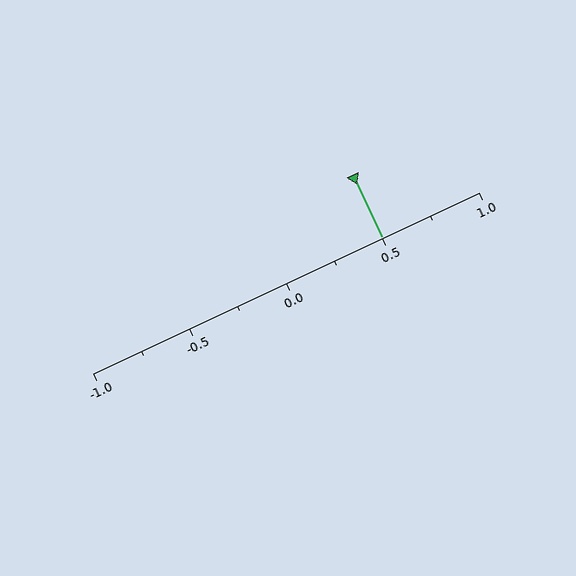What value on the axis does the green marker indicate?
The marker indicates approximately 0.5.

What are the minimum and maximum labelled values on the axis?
The axis runs from -1.0 to 1.0.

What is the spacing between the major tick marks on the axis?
The major ticks are spaced 0.5 apart.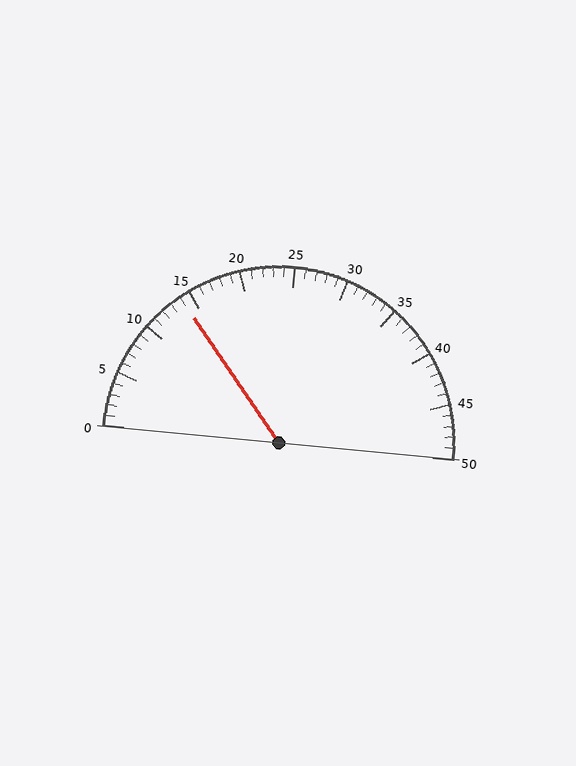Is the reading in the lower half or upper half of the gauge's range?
The reading is in the lower half of the range (0 to 50).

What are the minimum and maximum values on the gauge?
The gauge ranges from 0 to 50.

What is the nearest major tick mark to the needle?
The nearest major tick mark is 15.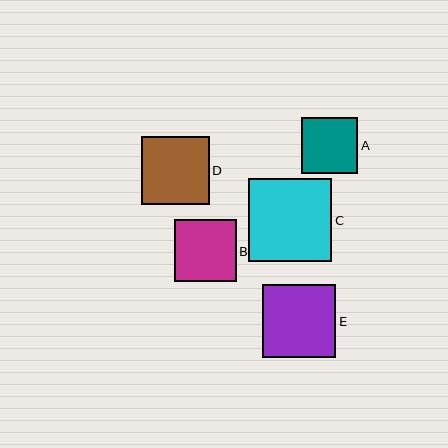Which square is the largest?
Square C is the largest with a size of approximately 83 pixels.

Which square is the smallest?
Square A is the smallest with a size of approximately 56 pixels.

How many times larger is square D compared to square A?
Square D is approximately 1.2 times the size of square A.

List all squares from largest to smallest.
From largest to smallest: C, E, D, B, A.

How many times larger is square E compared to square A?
Square E is approximately 1.3 times the size of square A.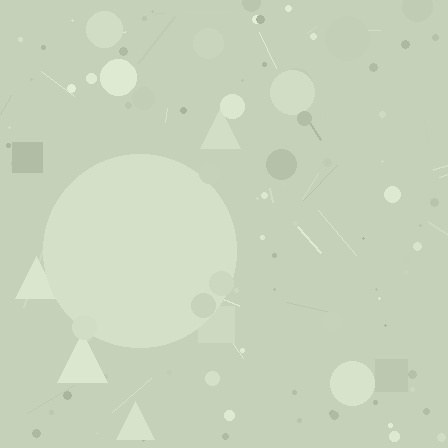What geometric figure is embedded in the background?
A circle is embedded in the background.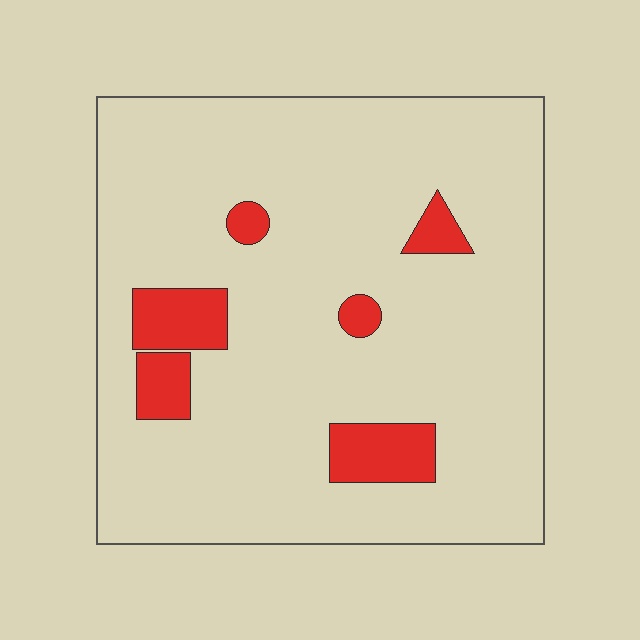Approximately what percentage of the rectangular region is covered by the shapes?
Approximately 10%.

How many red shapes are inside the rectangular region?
6.